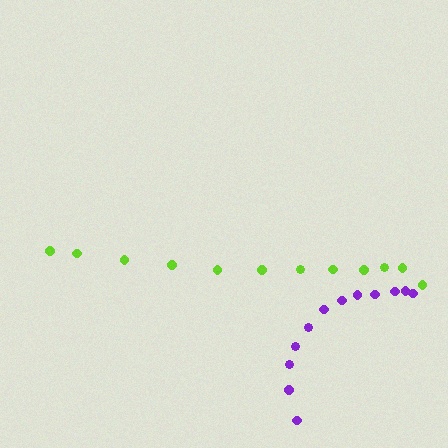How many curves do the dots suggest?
There are 2 distinct paths.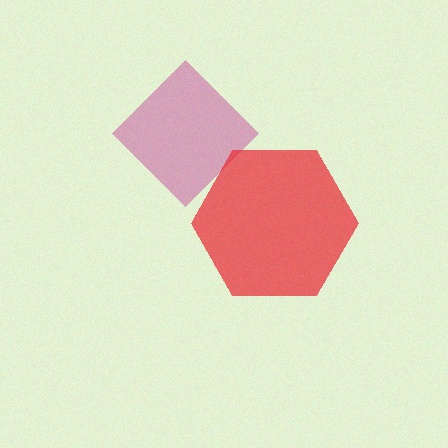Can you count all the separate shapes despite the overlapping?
Yes, there are 2 separate shapes.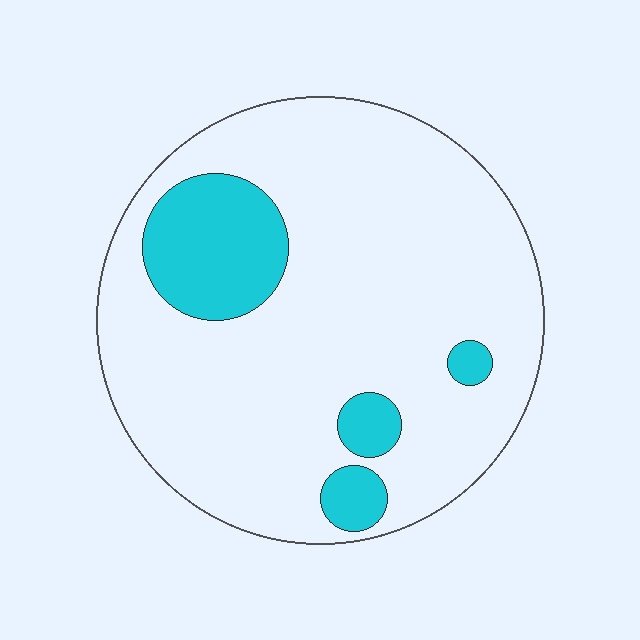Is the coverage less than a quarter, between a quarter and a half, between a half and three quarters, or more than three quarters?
Less than a quarter.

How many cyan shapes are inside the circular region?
4.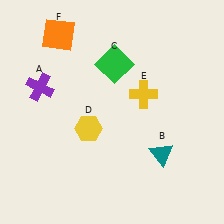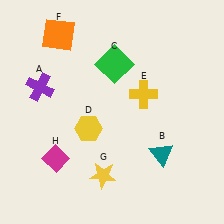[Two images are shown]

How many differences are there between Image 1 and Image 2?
There are 2 differences between the two images.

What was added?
A yellow star (G), a magenta diamond (H) were added in Image 2.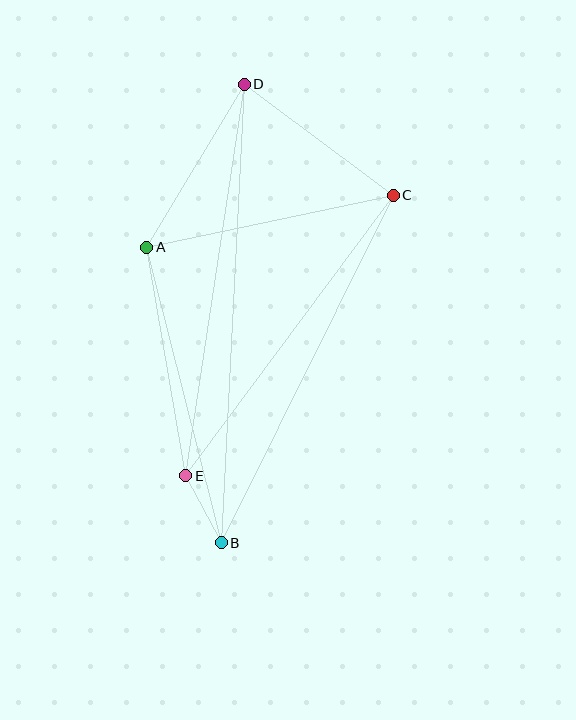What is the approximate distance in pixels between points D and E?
The distance between D and E is approximately 396 pixels.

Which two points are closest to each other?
Points B and E are closest to each other.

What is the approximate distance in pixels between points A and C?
The distance between A and C is approximately 252 pixels.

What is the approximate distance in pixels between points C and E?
The distance between C and E is approximately 349 pixels.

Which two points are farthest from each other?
Points B and D are farthest from each other.